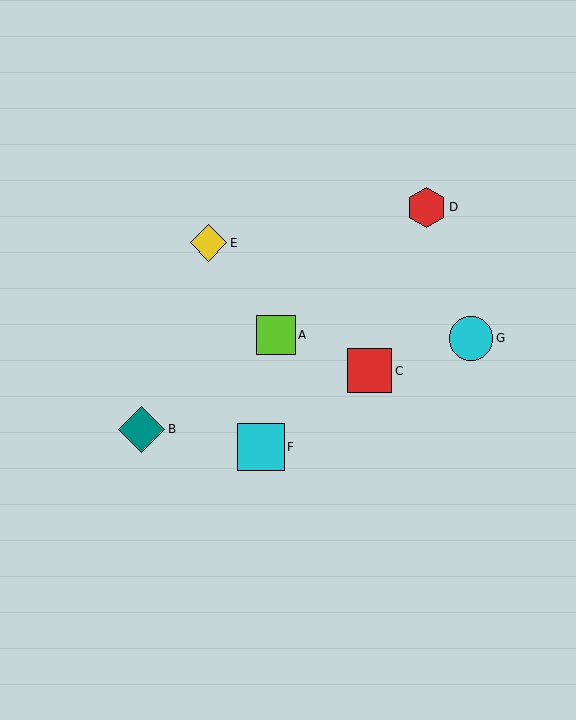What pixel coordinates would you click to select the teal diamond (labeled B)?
Click at (142, 429) to select the teal diamond B.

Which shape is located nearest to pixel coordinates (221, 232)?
The yellow diamond (labeled E) at (209, 243) is nearest to that location.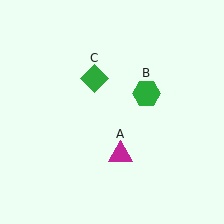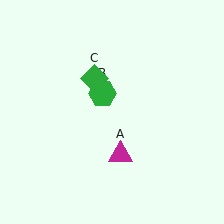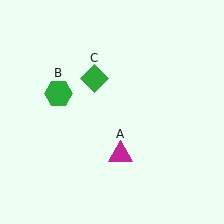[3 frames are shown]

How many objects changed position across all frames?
1 object changed position: green hexagon (object B).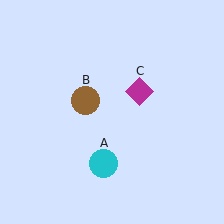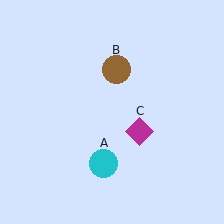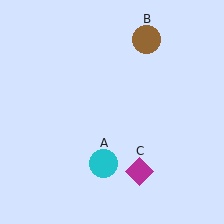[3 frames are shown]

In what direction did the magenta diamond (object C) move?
The magenta diamond (object C) moved down.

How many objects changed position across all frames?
2 objects changed position: brown circle (object B), magenta diamond (object C).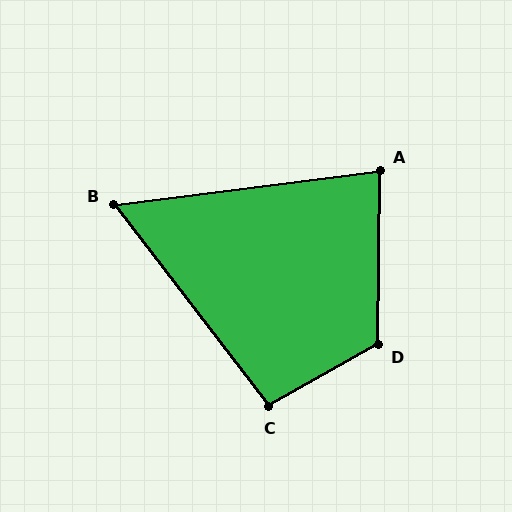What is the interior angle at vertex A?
Approximately 82 degrees (acute).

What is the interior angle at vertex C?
Approximately 98 degrees (obtuse).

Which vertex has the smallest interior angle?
B, at approximately 60 degrees.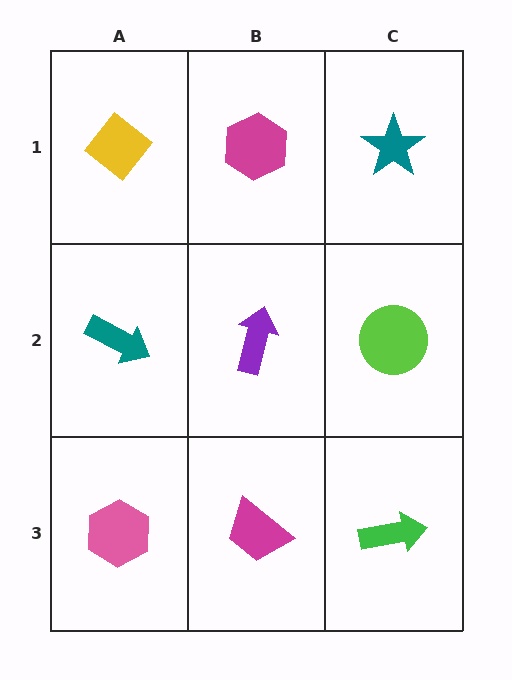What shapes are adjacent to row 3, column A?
A teal arrow (row 2, column A), a magenta trapezoid (row 3, column B).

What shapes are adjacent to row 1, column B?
A purple arrow (row 2, column B), a yellow diamond (row 1, column A), a teal star (row 1, column C).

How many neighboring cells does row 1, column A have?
2.